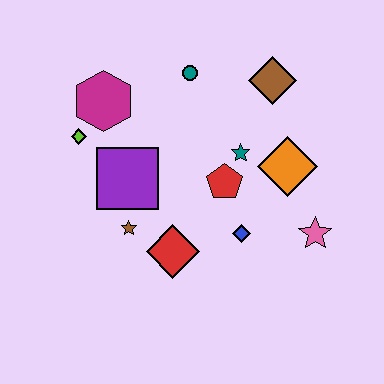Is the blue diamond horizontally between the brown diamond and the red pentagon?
Yes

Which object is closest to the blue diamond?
The red pentagon is closest to the blue diamond.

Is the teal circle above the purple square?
Yes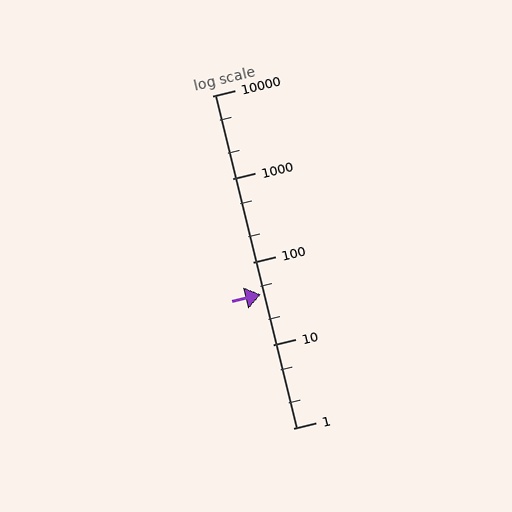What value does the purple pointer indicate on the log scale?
The pointer indicates approximately 41.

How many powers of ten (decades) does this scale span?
The scale spans 4 decades, from 1 to 10000.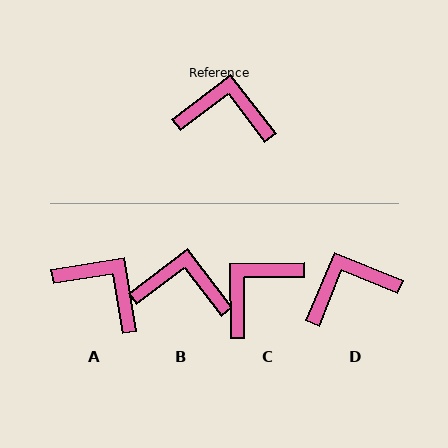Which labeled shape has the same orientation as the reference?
B.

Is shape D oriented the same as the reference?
No, it is off by about 30 degrees.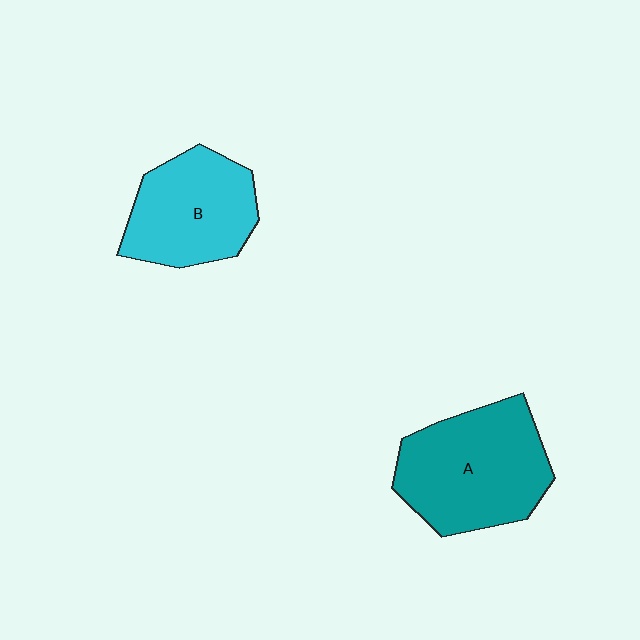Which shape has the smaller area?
Shape B (cyan).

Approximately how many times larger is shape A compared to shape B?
Approximately 1.3 times.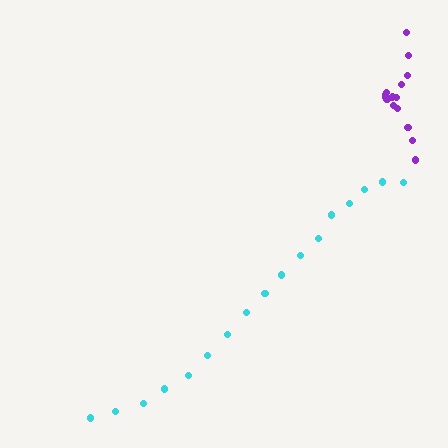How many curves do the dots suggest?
There are 2 distinct paths.